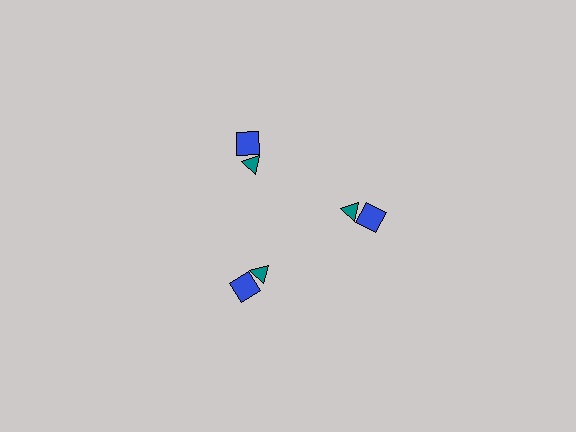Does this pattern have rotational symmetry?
Yes, this pattern has 3-fold rotational symmetry. It looks the same after rotating 120 degrees around the center.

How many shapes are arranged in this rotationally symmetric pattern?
There are 6 shapes, arranged in 3 groups of 2.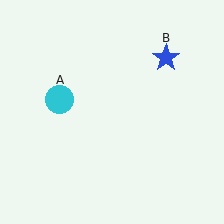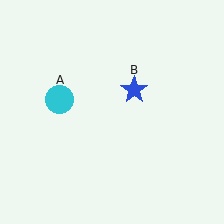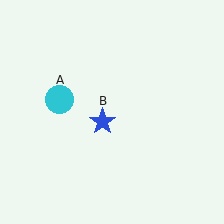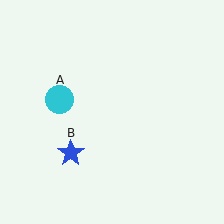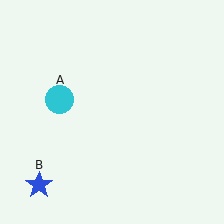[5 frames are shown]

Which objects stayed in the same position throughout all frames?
Cyan circle (object A) remained stationary.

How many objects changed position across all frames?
1 object changed position: blue star (object B).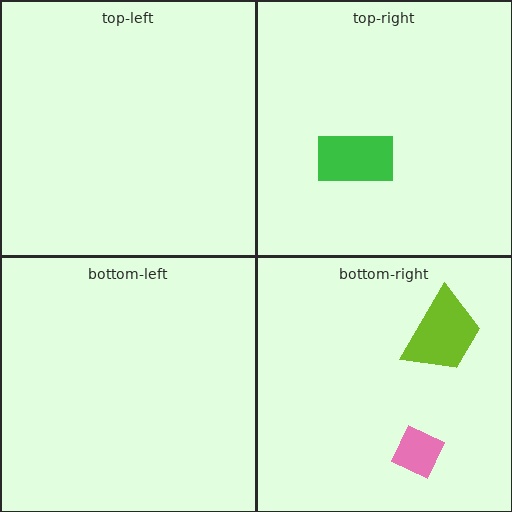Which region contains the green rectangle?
The top-right region.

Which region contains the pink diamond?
The bottom-right region.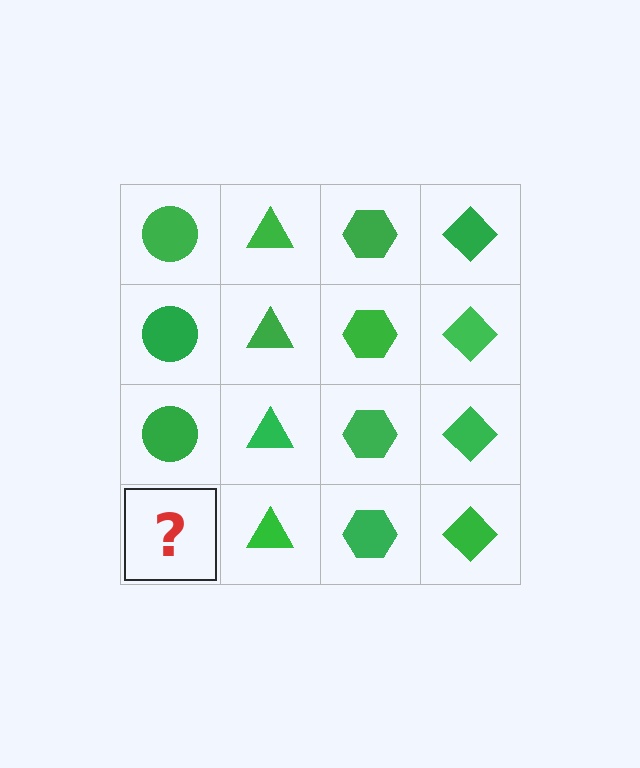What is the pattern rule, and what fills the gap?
The rule is that each column has a consistent shape. The gap should be filled with a green circle.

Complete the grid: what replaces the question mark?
The question mark should be replaced with a green circle.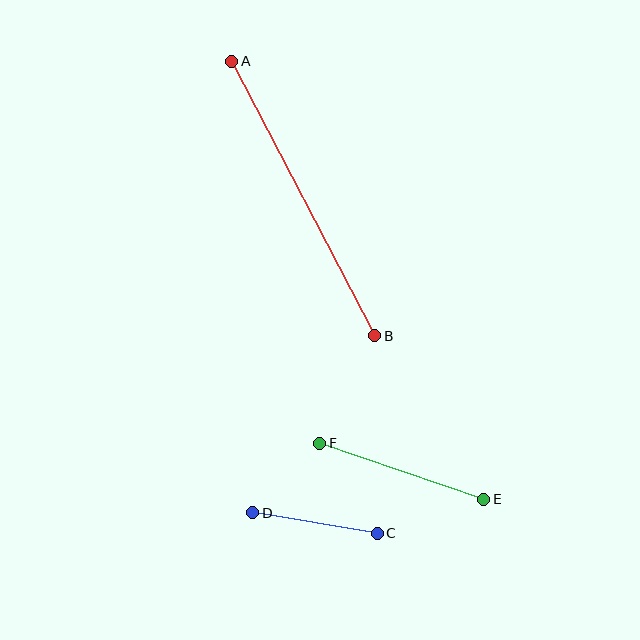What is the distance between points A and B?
The distance is approximately 309 pixels.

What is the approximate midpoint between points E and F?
The midpoint is at approximately (402, 471) pixels.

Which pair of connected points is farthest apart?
Points A and B are farthest apart.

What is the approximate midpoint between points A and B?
The midpoint is at approximately (303, 198) pixels.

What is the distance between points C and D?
The distance is approximately 126 pixels.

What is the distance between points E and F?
The distance is approximately 174 pixels.